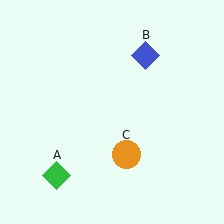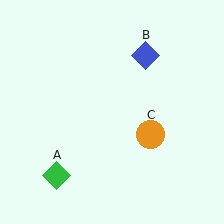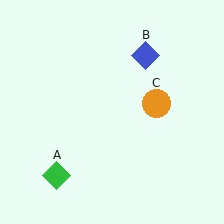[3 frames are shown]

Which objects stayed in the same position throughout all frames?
Green diamond (object A) and blue diamond (object B) remained stationary.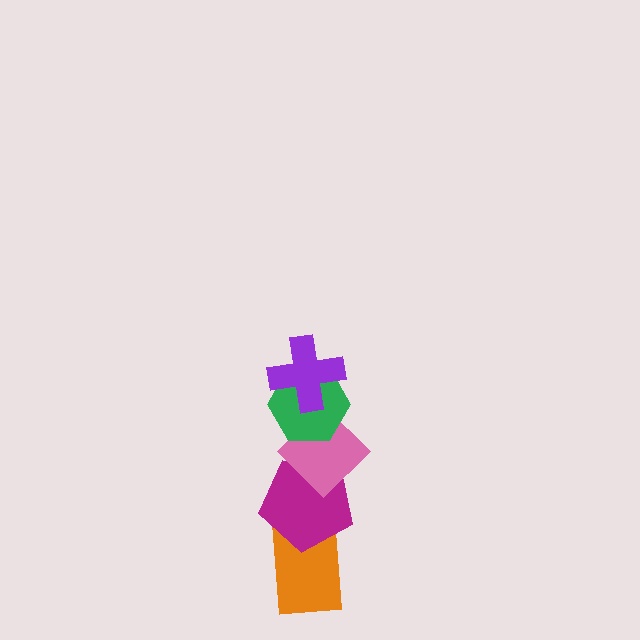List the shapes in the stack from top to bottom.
From top to bottom: the purple cross, the green hexagon, the pink diamond, the magenta pentagon, the orange rectangle.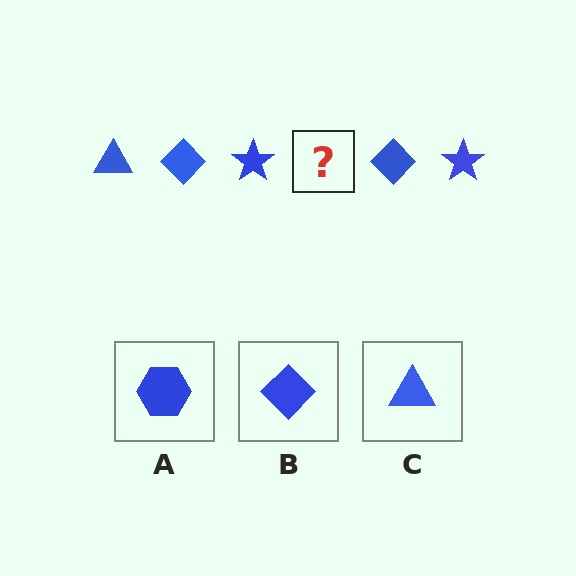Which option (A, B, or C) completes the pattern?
C.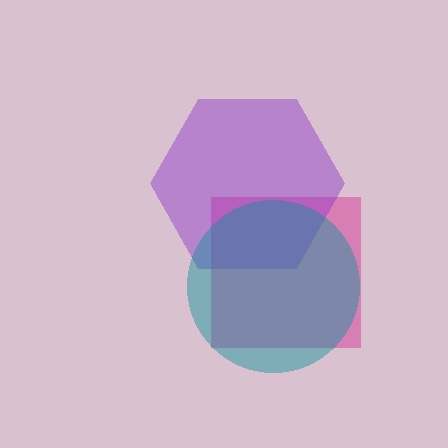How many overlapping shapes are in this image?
There are 3 overlapping shapes in the image.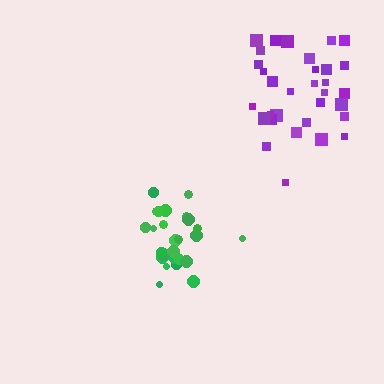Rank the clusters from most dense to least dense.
green, purple.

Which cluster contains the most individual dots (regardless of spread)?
Purple (32).